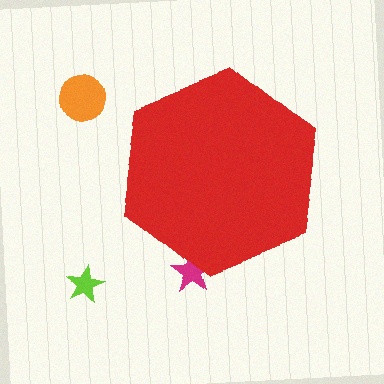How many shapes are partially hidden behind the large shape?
1 shape is partially hidden.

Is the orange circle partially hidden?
No, the orange circle is fully visible.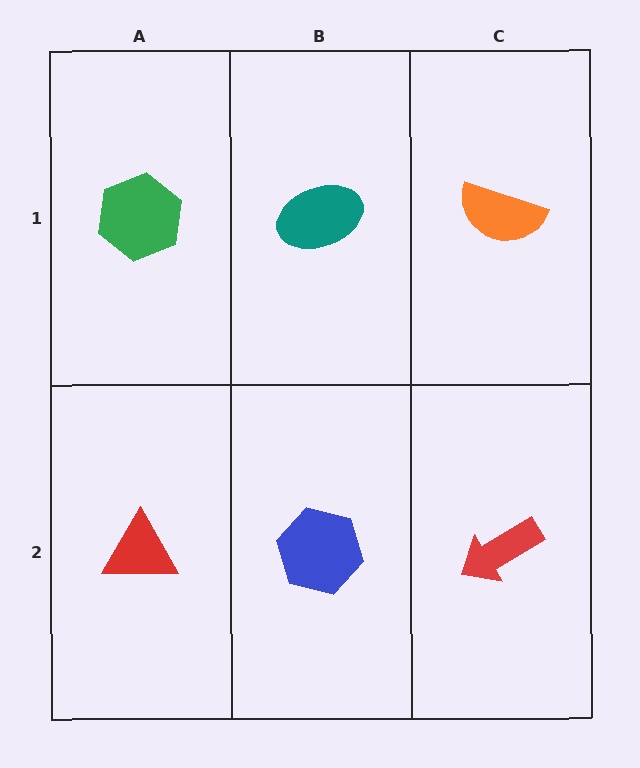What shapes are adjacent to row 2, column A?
A green hexagon (row 1, column A), a blue hexagon (row 2, column B).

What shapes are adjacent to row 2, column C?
An orange semicircle (row 1, column C), a blue hexagon (row 2, column B).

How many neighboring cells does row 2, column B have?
3.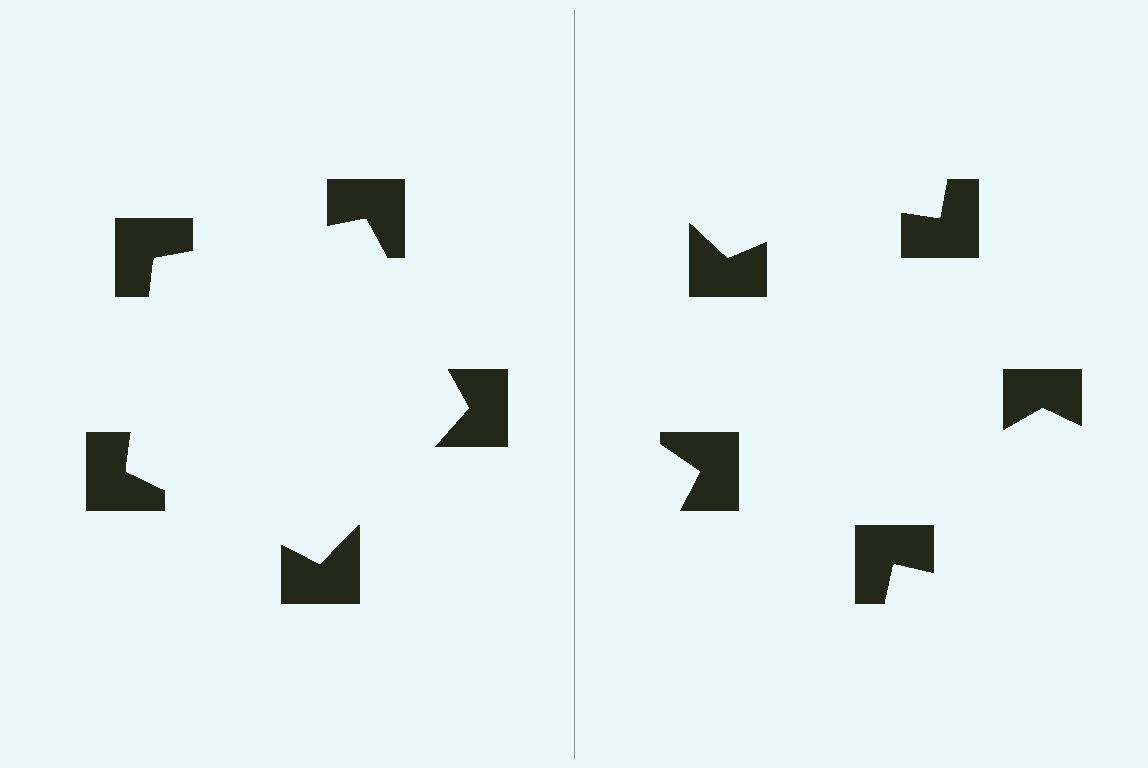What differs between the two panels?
The notched squares are positioned identically on both sides; only the wedge orientations differ. On the left they align to a pentagon; on the right they are misaligned.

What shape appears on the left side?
An illusory pentagon.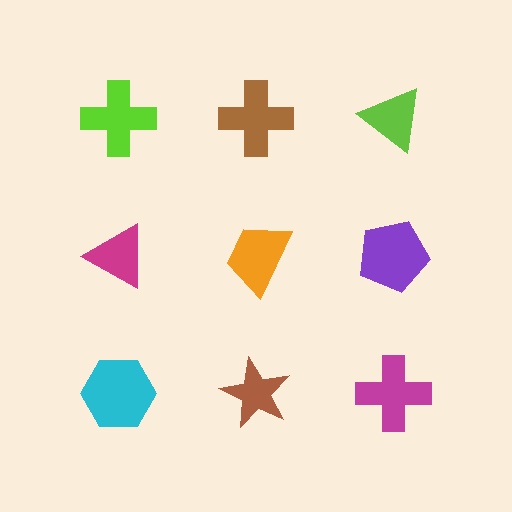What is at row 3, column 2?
A brown star.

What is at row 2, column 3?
A purple pentagon.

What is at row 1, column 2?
A brown cross.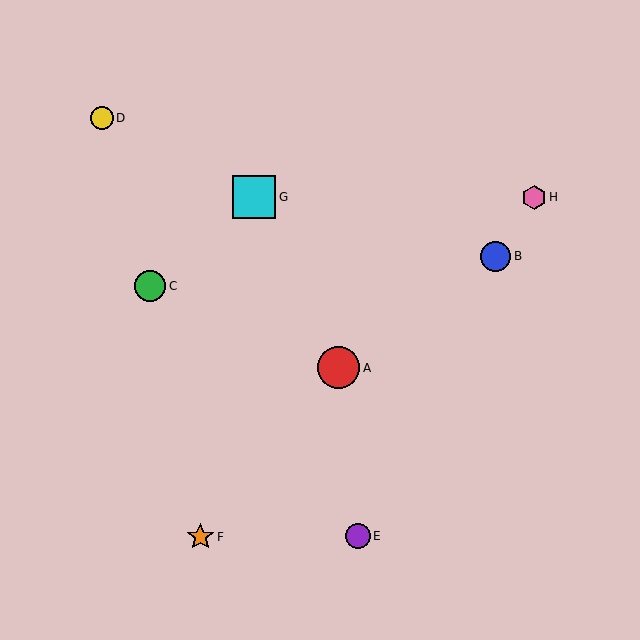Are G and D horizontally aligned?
No, G is at y≈197 and D is at y≈118.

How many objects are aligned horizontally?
2 objects (G, H) are aligned horizontally.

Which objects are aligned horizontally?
Objects G, H are aligned horizontally.